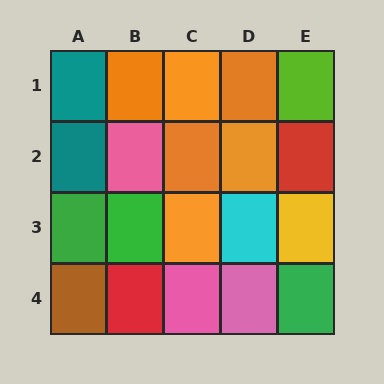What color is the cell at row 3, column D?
Cyan.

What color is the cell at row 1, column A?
Teal.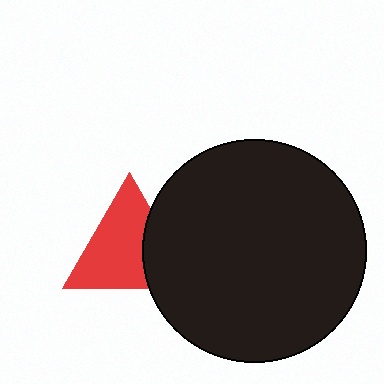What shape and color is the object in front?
The object in front is a black circle.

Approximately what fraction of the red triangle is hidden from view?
Roughly 30% of the red triangle is hidden behind the black circle.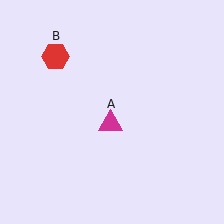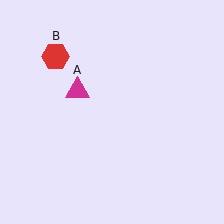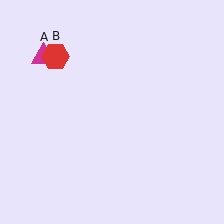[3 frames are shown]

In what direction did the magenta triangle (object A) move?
The magenta triangle (object A) moved up and to the left.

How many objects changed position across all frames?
1 object changed position: magenta triangle (object A).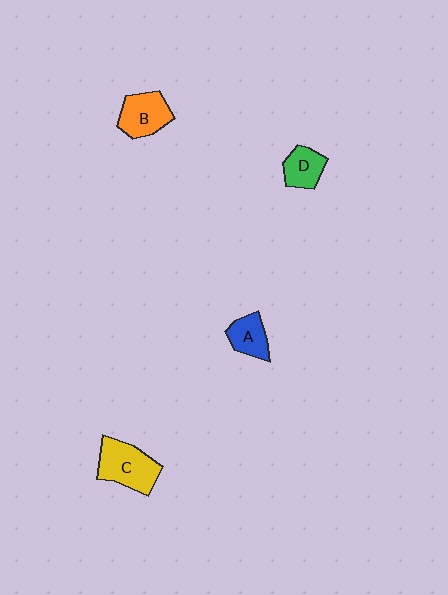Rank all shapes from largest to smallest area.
From largest to smallest: C (yellow), B (orange), D (green), A (blue).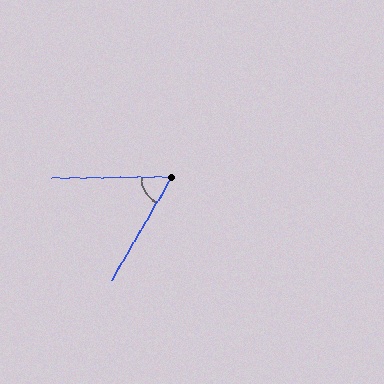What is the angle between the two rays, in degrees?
Approximately 59 degrees.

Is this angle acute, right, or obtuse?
It is acute.